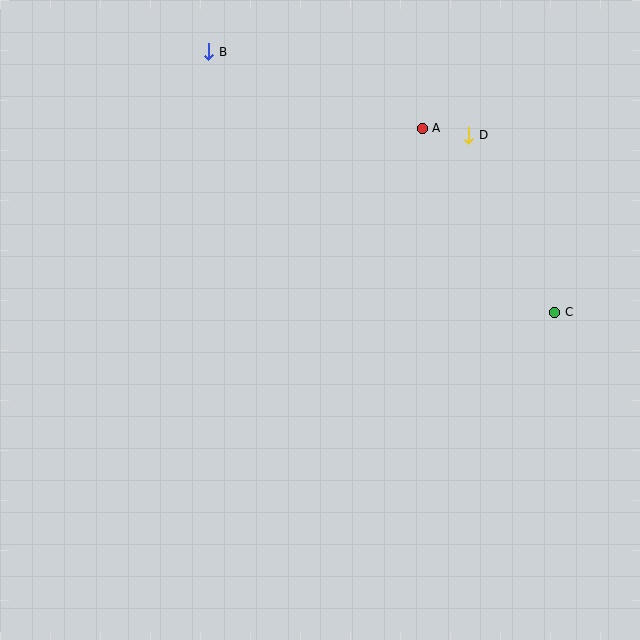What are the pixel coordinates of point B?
Point B is at (209, 52).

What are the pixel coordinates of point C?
Point C is at (555, 312).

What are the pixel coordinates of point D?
Point D is at (469, 135).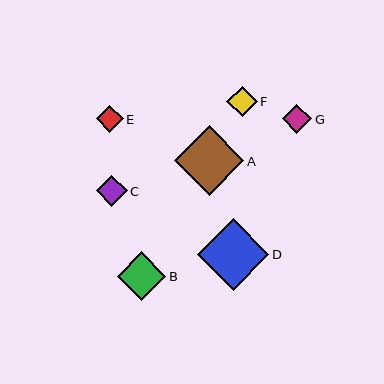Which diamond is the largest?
Diamond D is the largest with a size of approximately 72 pixels.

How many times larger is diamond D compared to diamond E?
Diamond D is approximately 2.7 times the size of diamond E.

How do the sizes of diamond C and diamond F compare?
Diamond C and diamond F are approximately the same size.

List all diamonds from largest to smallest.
From largest to smallest: D, A, B, C, F, G, E.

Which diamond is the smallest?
Diamond E is the smallest with a size of approximately 27 pixels.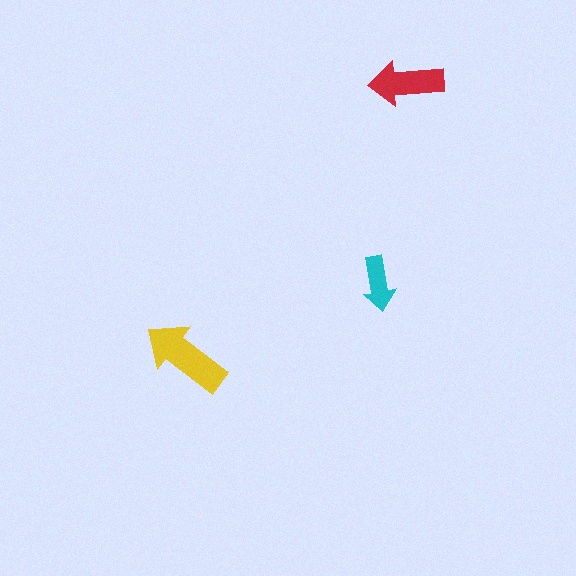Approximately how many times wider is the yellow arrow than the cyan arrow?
About 1.5 times wider.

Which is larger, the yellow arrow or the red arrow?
The yellow one.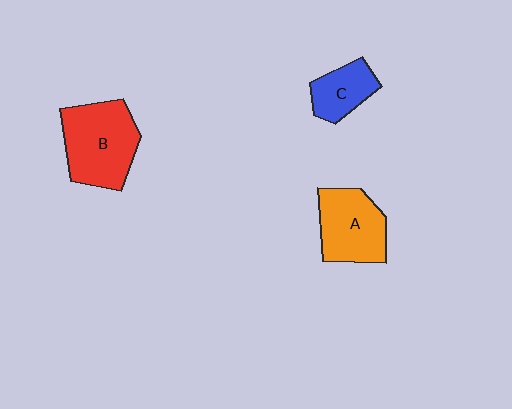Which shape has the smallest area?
Shape C (blue).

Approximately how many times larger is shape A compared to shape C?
Approximately 1.6 times.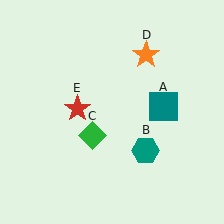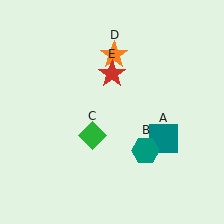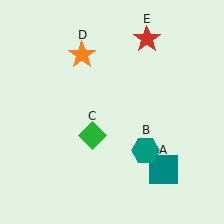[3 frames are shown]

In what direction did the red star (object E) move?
The red star (object E) moved up and to the right.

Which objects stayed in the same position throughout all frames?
Teal hexagon (object B) and green diamond (object C) remained stationary.